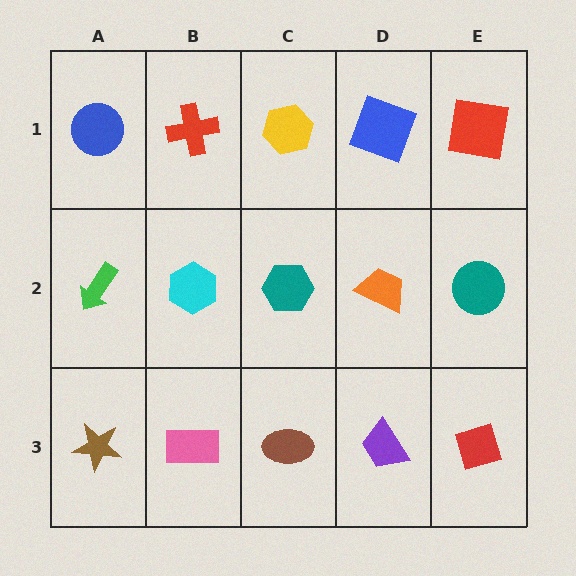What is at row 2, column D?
An orange trapezoid.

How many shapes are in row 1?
5 shapes.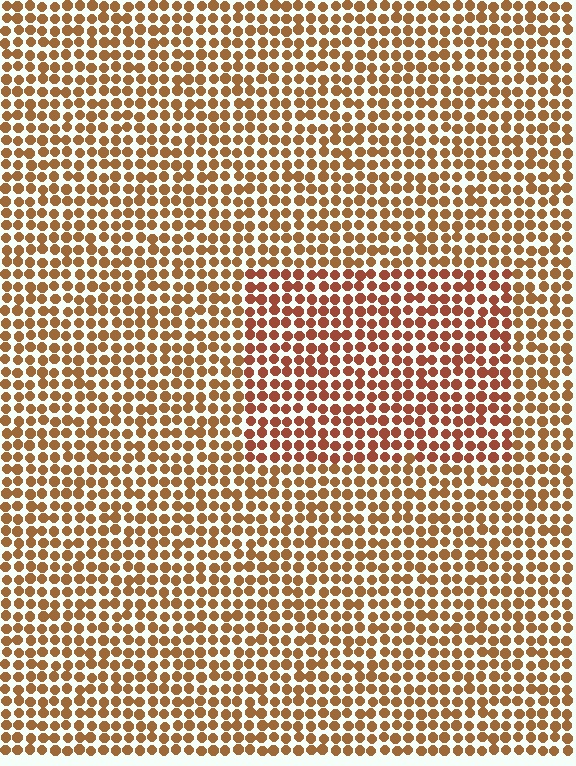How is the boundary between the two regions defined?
The boundary is defined purely by a slight shift in hue (about 20 degrees). Spacing, size, and orientation are identical on both sides.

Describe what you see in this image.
The image is filled with small brown elements in a uniform arrangement. A rectangle-shaped region is visible where the elements are tinted to a slightly different hue, forming a subtle color boundary.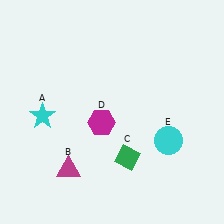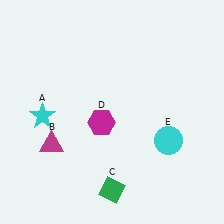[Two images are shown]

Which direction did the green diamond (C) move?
The green diamond (C) moved down.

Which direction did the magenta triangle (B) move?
The magenta triangle (B) moved up.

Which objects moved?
The objects that moved are: the magenta triangle (B), the green diamond (C).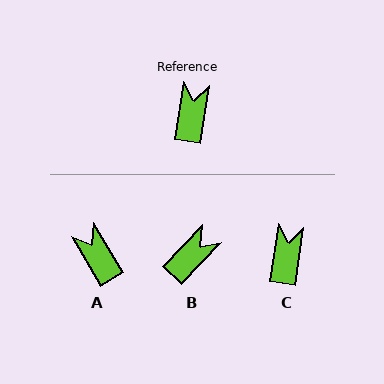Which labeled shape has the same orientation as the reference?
C.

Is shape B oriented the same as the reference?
No, it is off by about 35 degrees.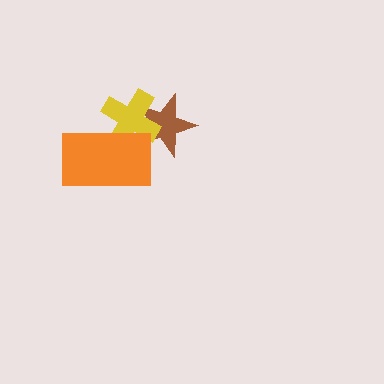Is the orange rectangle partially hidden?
No, no other shape covers it.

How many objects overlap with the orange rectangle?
2 objects overlap with the orange rectangle.